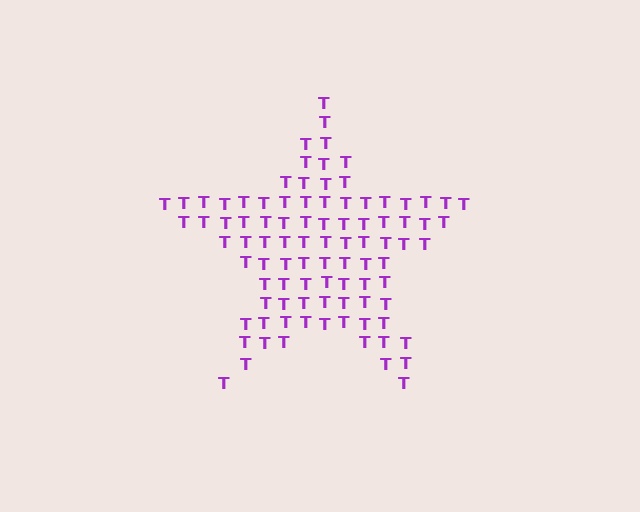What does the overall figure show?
The overall figure shows a star.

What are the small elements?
The small elements are letter T's.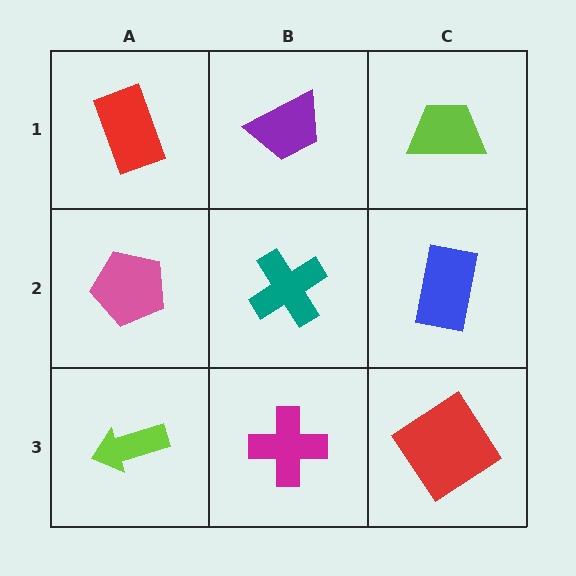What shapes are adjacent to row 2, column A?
A red rectangle (row 1, column A), a lime arrow (row 3, column A), a teal cross (row 2, column B).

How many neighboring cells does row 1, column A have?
2.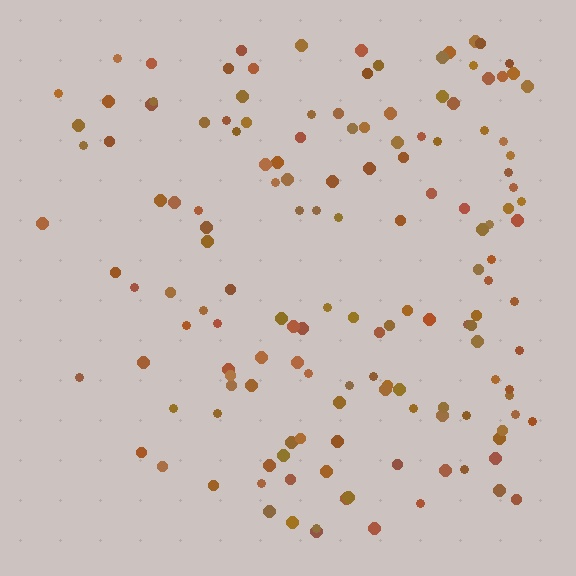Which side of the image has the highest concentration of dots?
The right.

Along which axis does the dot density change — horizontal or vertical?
Horizontal.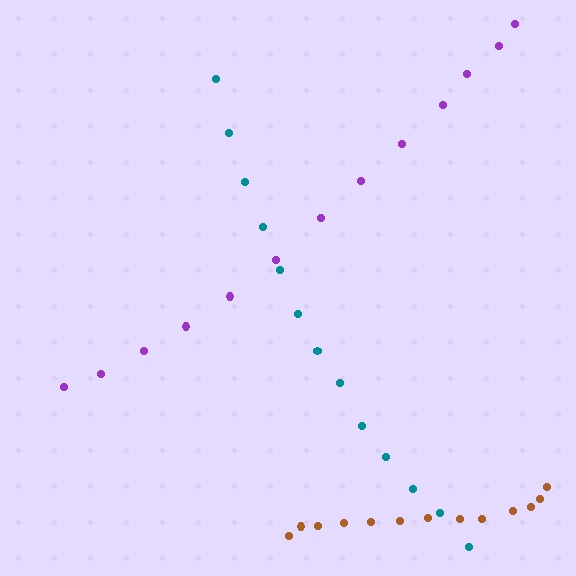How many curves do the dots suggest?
There are 3 distinct paths.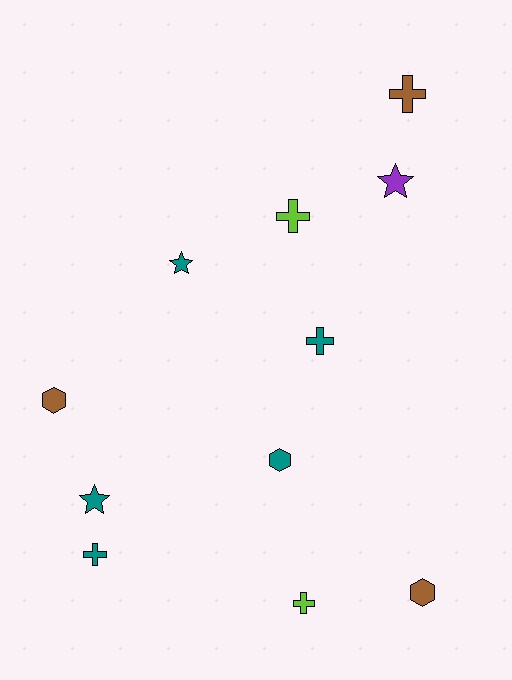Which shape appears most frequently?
Cross, with 5 objects.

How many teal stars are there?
There are 2 teal stars.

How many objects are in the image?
There are 11 objects.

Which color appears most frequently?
Teal, with 5 objects.